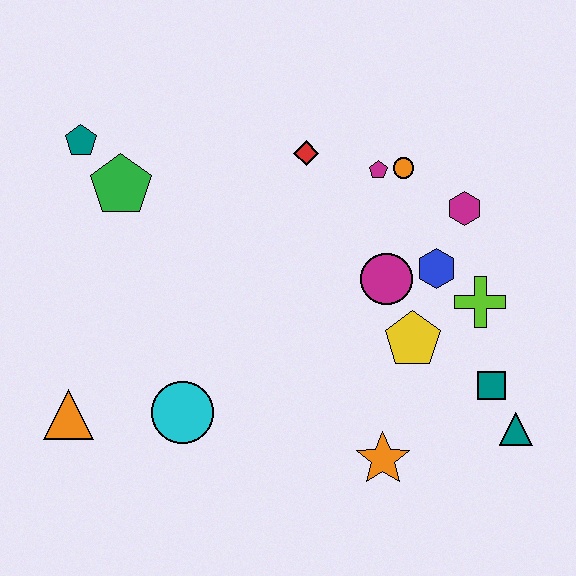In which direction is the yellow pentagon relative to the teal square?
The yellow pentagon is to the left of the teal square.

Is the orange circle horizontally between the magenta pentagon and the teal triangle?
Yes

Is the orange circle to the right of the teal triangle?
No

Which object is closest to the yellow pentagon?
The magenta circle is closest to the yellow pentagon.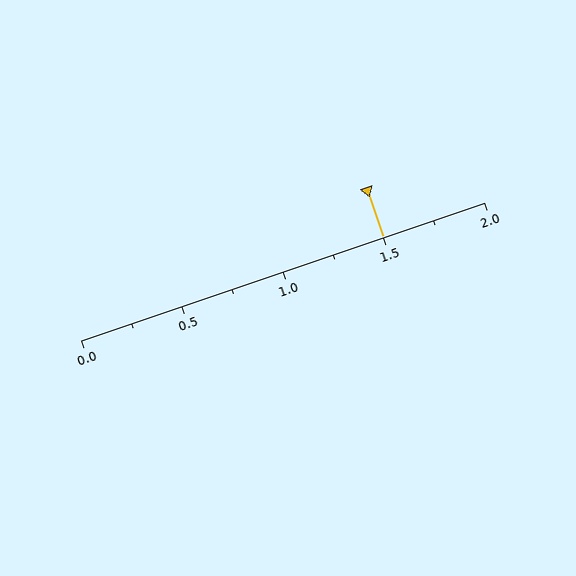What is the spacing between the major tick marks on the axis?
The major ticks are spaced 0.5 apart.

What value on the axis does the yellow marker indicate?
The marker indicates approximately 1.5.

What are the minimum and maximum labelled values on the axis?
The axis runs from 0.0 to 2.0.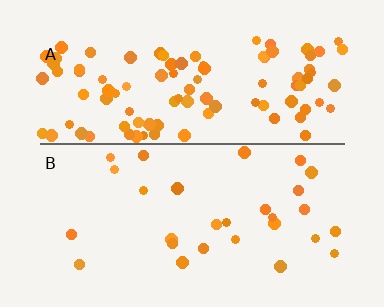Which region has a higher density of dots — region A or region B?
A (the top).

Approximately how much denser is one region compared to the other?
Approximately 3.5× — region A over region B.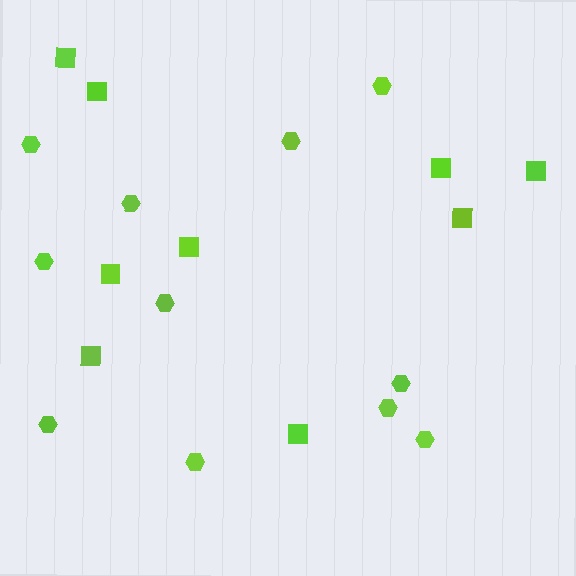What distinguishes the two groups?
There are 2 groups: one group of hexagons (11) and one group of squares (9).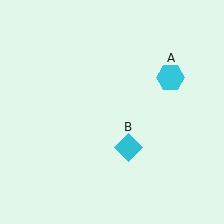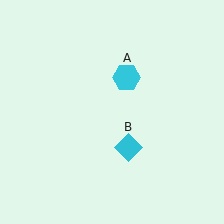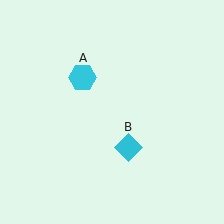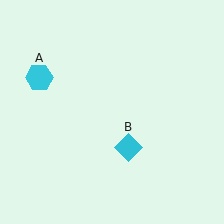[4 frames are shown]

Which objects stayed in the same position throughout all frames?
Cyan diamond (object B) remained stationary.